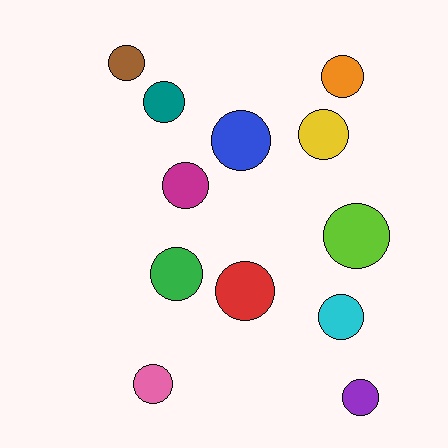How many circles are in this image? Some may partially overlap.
There are 12 circles.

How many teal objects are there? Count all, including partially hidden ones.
There is 1 teal object.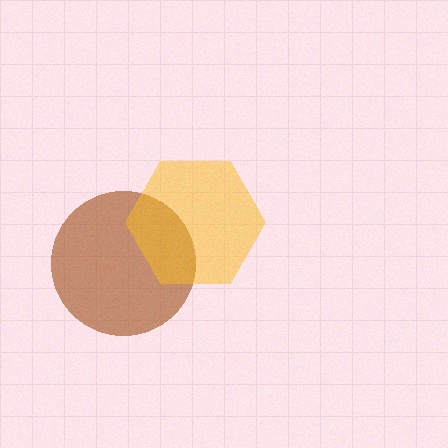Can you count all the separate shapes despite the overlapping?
Yes, there are 2 separate shapes.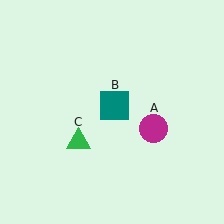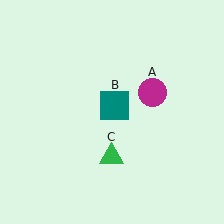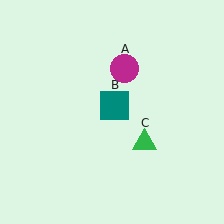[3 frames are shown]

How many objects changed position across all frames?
2 objects changed position: magenta circle (object A), green triangle (object C).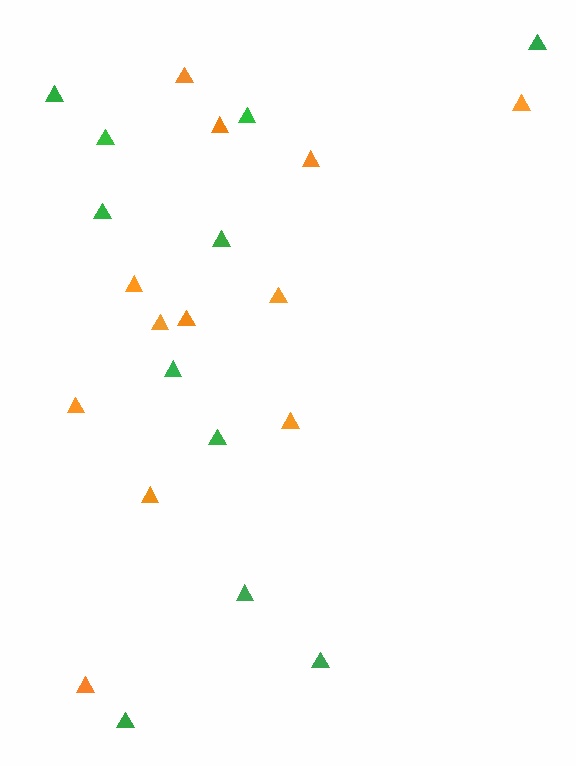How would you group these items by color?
There are 2 groups: one group of orange triangles (12) and one group of green triangles (11).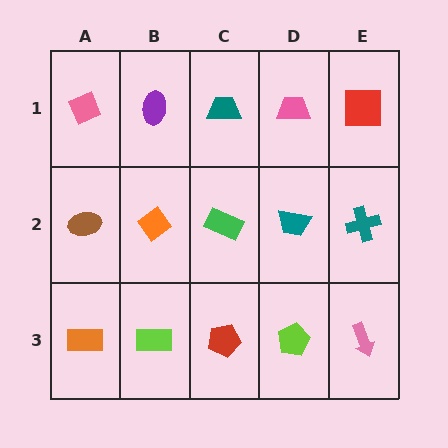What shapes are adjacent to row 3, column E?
A teal cross (row 2, column E), a lime pentagon (row 3, column D).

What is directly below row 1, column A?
A brown ellipse.